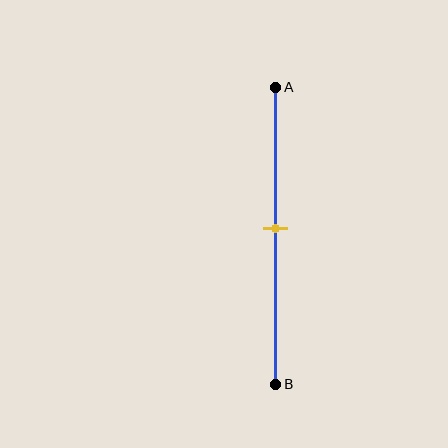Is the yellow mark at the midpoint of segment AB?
Yes, the mark is approximately at the midpoint.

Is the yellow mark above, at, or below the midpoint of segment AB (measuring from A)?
The yellow mark is approximately at the midpoint of segment AB.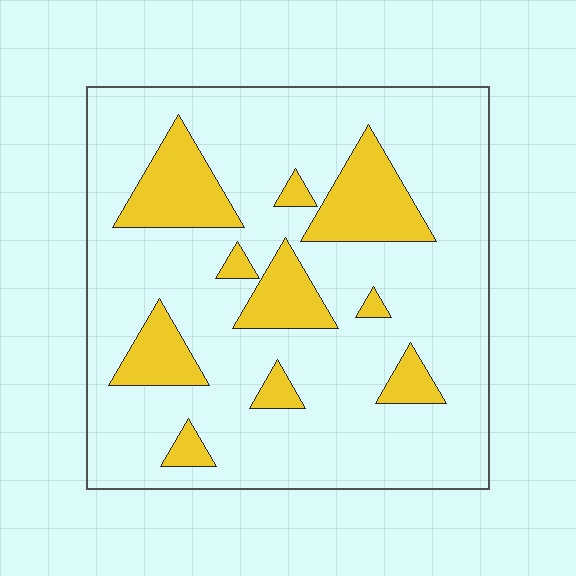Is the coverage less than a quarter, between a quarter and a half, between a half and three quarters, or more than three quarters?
Less than a quarter.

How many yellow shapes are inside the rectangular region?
10.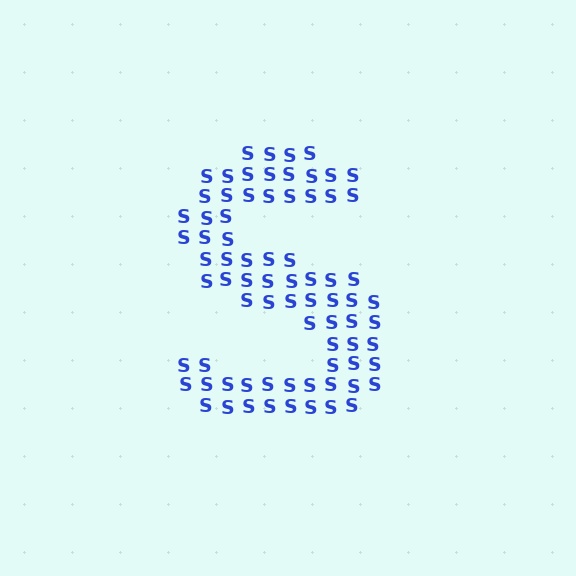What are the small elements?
The small elements are letter S's.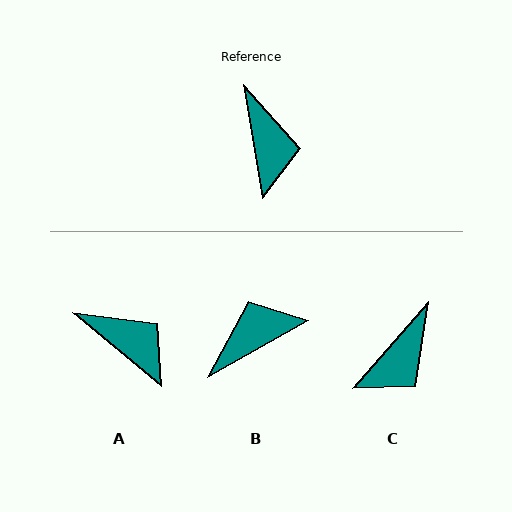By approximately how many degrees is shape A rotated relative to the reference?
Approximately 41 degrees counter-clockwise.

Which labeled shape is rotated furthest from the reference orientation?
B, about 110 degrees away.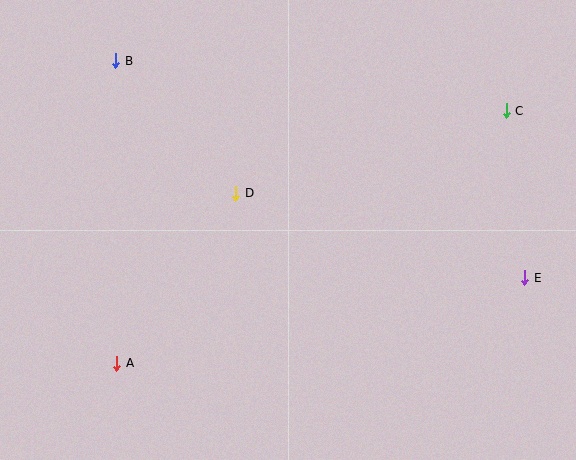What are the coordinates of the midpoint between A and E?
The midpoint between A and E is at (321, 321).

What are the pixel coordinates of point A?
Point A is at (116, 363).